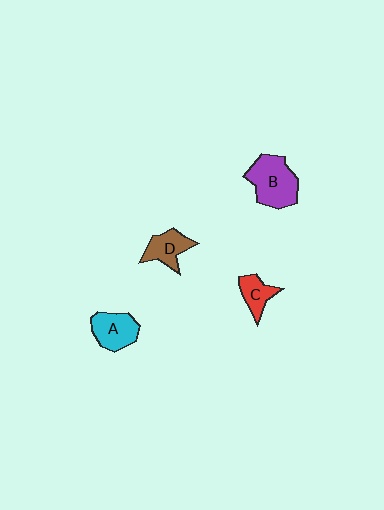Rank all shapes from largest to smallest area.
From largest to smallest: B (purple), A (cyan), D (brown), C (red).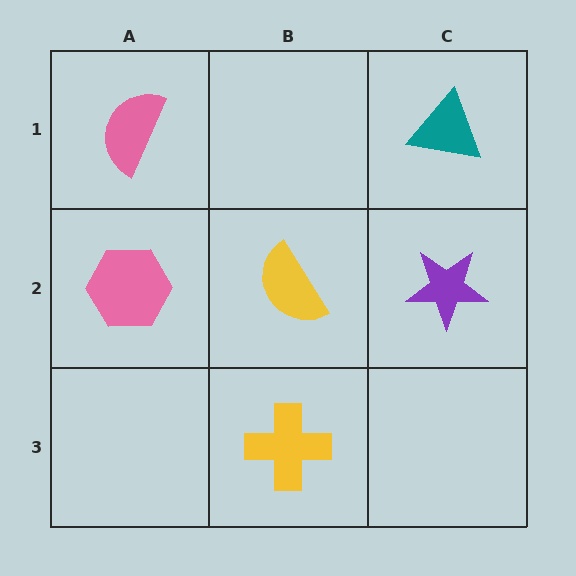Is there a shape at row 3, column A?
No, that cell is empty.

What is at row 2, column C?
A purple star.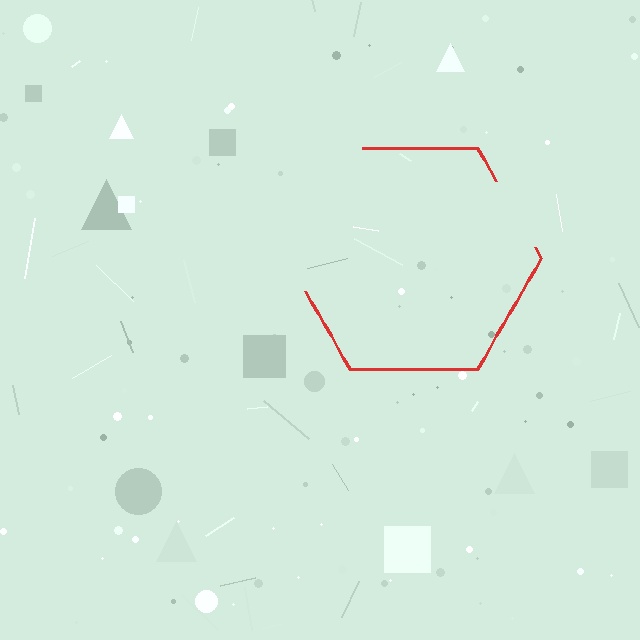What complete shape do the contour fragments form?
The contour fragments form a hexagon.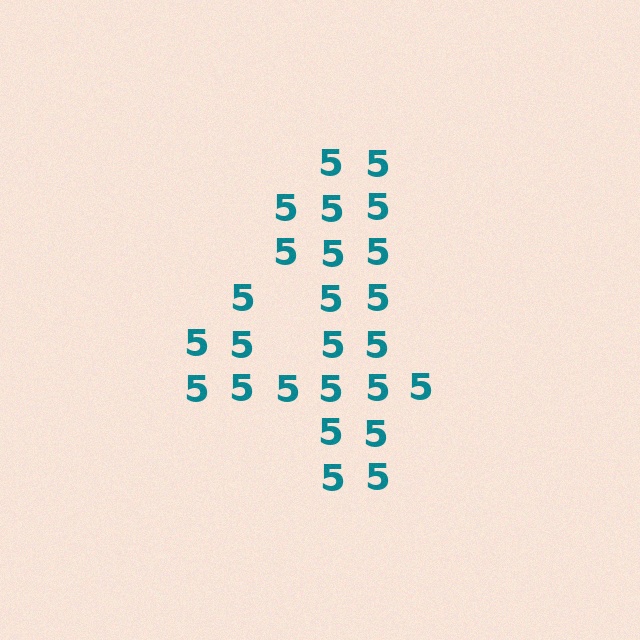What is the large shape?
The large shape is the digit 4.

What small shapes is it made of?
It is made of small digit 5's.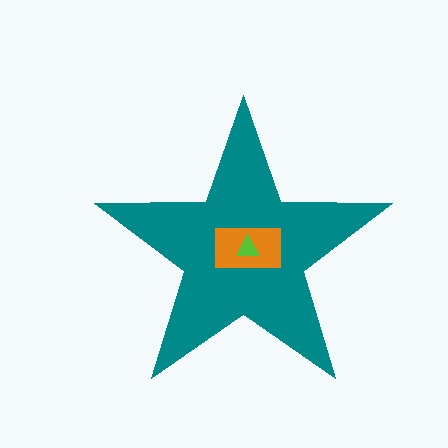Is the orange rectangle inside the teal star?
Yes.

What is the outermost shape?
The teal star.